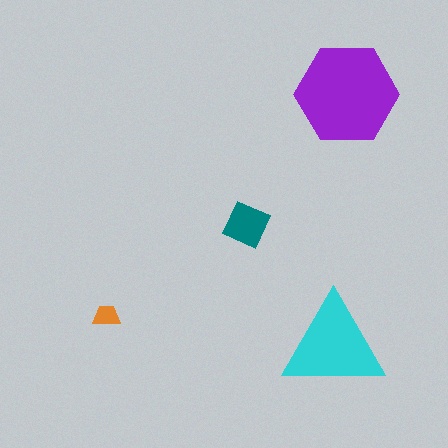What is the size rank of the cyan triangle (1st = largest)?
2nd.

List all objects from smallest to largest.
The orange trapezoid, the teal diamond, the cyan triangle, the purple hexagon.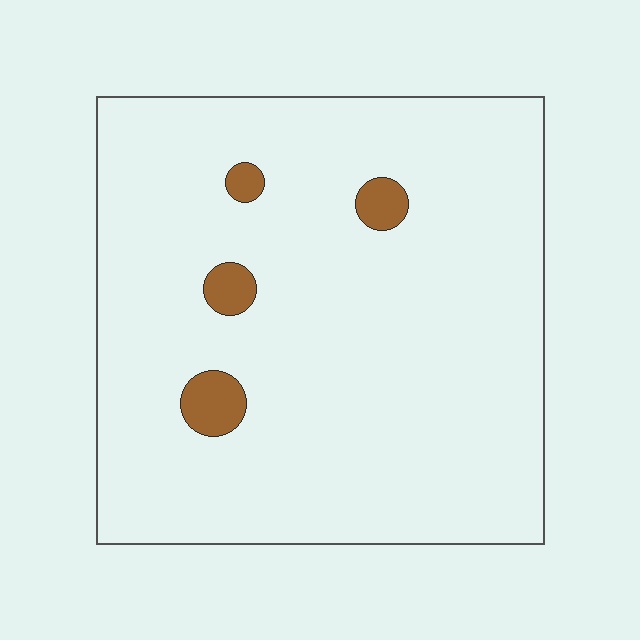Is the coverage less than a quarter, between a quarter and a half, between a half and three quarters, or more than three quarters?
Less than a quarter.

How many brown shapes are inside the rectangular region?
4.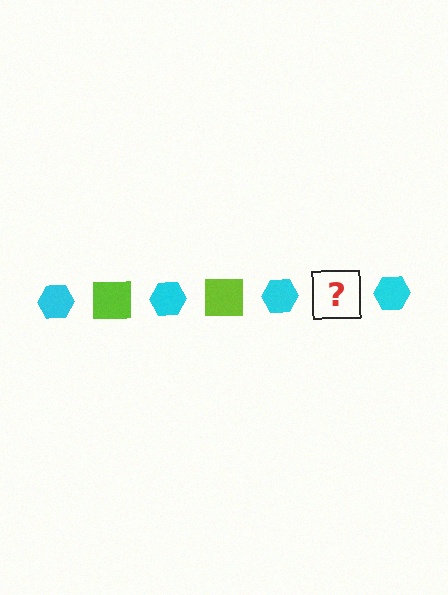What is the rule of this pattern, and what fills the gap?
The rule is that the pattern alternates between cyan hexagon and lime square. The gap should be filled with a lime square.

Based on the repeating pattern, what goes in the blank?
The blank should be a lime square.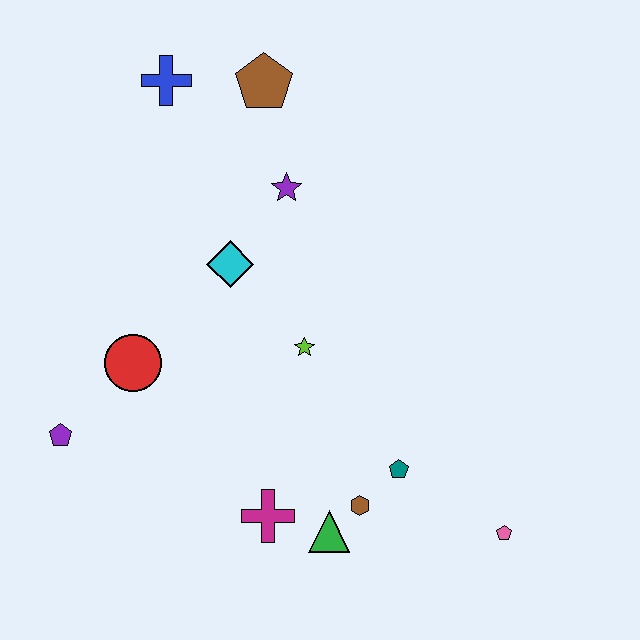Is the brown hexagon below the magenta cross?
No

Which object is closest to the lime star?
The cyan diamond is closest to the lime star.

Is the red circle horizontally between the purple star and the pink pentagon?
No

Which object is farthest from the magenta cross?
The blue cross is farthest from the magenta cross.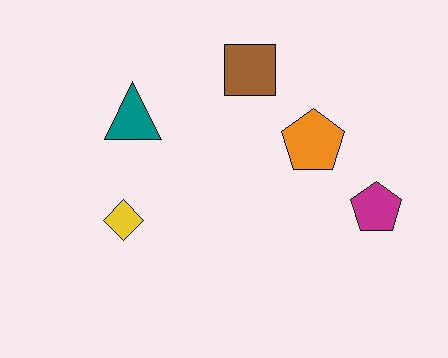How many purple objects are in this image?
There are no purple objects.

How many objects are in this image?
There are 5 objects.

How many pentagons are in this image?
There are 2 pentagons.